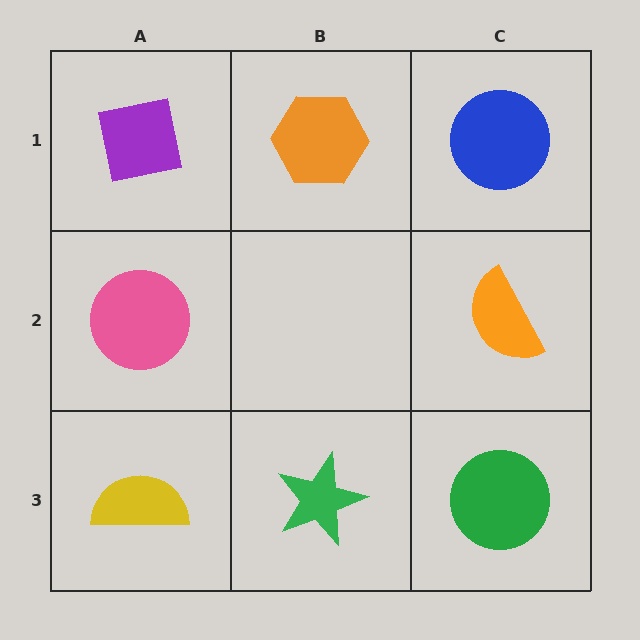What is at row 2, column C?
An orange semicircle.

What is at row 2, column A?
A pink circle.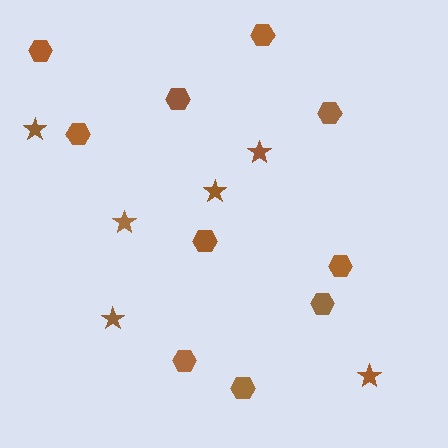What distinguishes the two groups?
There are 2 groups: one group of hexagons (10) and one group of stars (6).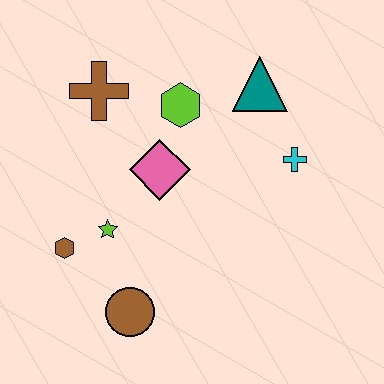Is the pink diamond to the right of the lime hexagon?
No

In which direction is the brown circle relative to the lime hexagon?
The brown circle is below the lime hexagon.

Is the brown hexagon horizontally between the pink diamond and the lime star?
No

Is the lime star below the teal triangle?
Yes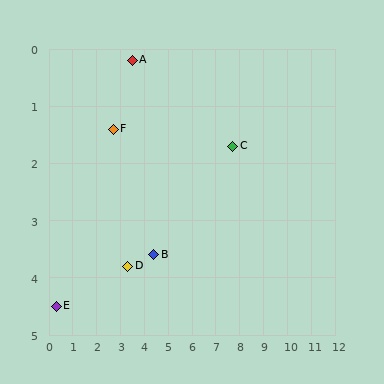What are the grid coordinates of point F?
Point F is at approximately (2.7, 1.4).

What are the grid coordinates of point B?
Point B is at approximately (4.4, 3.6).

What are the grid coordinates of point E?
Point E is at approximately (0.3, 4.5).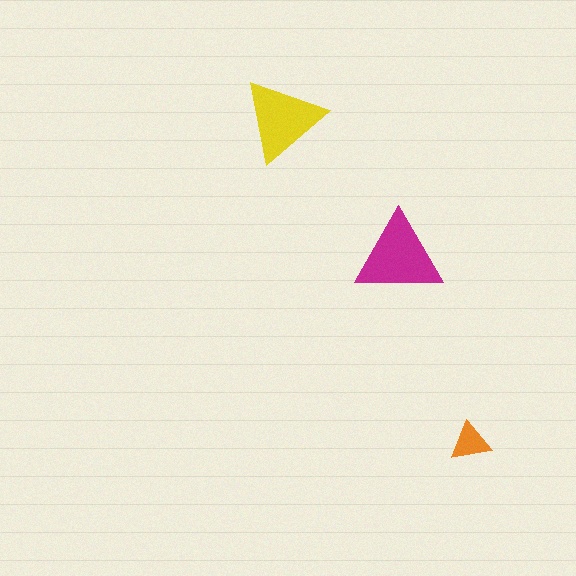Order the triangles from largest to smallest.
the magenta one, the yellow one, the orange one.